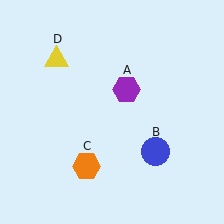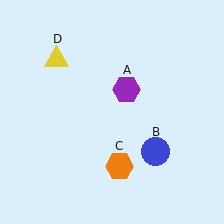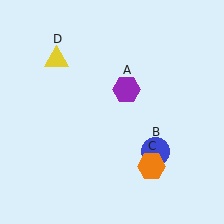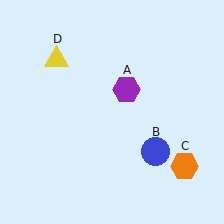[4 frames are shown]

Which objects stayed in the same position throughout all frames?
Purple hexagon (object A) and blue circle (object B) and yellow triangle (object D) remained stationary.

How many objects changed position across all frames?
1 object changed position: orange hexagon (object C).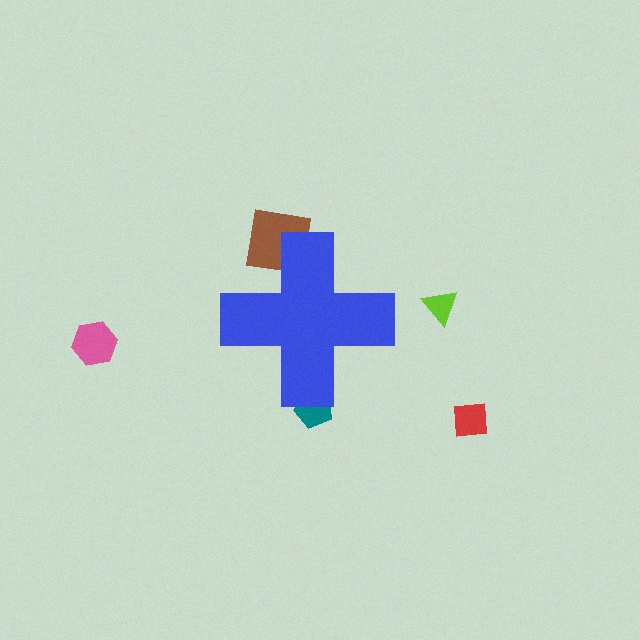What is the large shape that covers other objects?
A blue cross.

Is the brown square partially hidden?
Yes, the brown square is partially hidden behind the blue cross.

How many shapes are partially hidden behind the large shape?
2 shapes are partially hidden.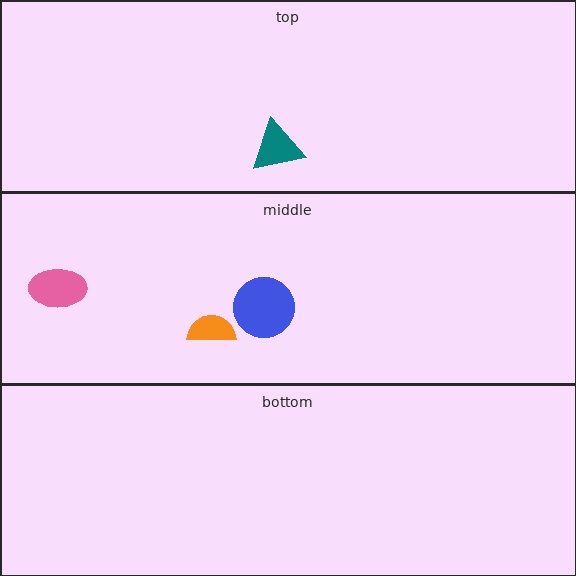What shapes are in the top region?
The teal triangle.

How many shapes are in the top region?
1.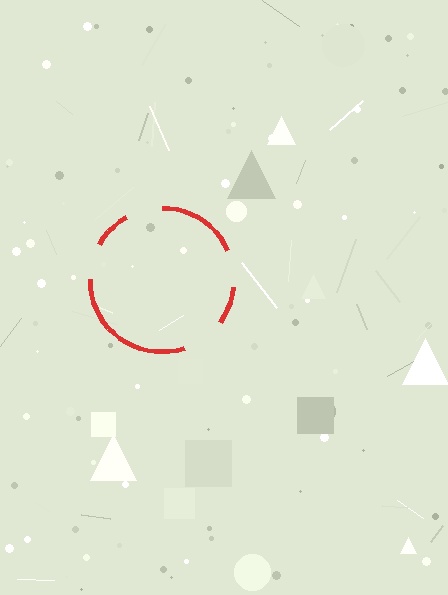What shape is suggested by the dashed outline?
The dashed outline suggests a circle.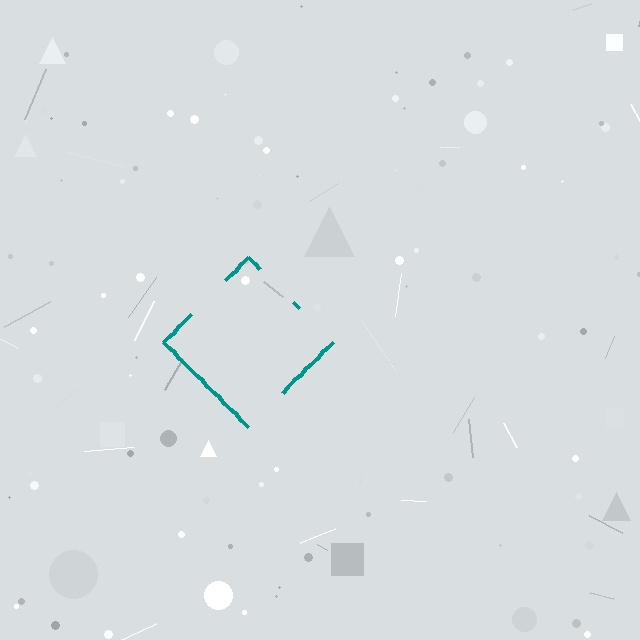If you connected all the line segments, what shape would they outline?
They would outline a diamond.